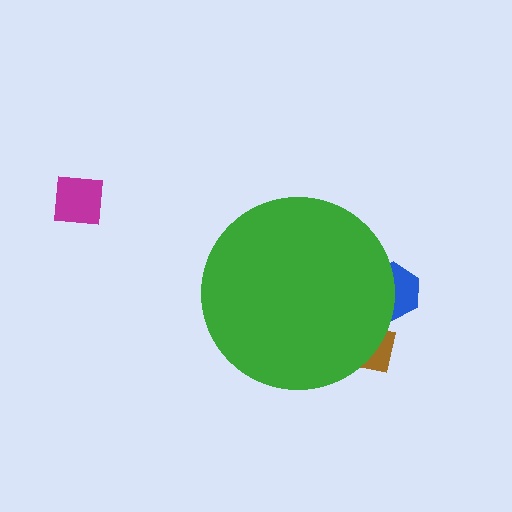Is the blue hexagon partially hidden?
Yes, the blue hexagon is partially hidden behind the green circle.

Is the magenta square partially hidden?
No, the magenta square is fully visible.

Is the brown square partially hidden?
Yes, the brown square is partially hidden behind the green circle.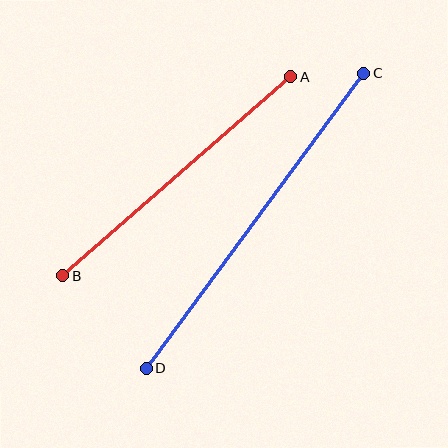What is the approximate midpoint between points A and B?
The midpoint is at approximately (177, 176) pixels.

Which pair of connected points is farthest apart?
Points C and D are farthest apart.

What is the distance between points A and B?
The distance is approximately 303 pixels.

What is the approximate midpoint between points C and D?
The midpoint is at approximately (255, 221) pixels.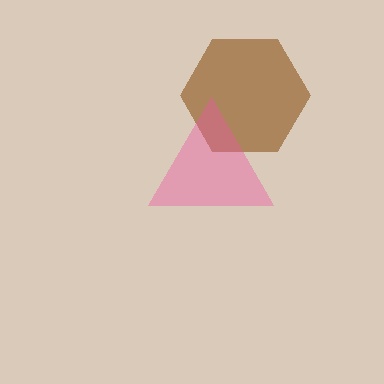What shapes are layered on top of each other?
The layered shapes are: a brown hexagon, a pink triangle.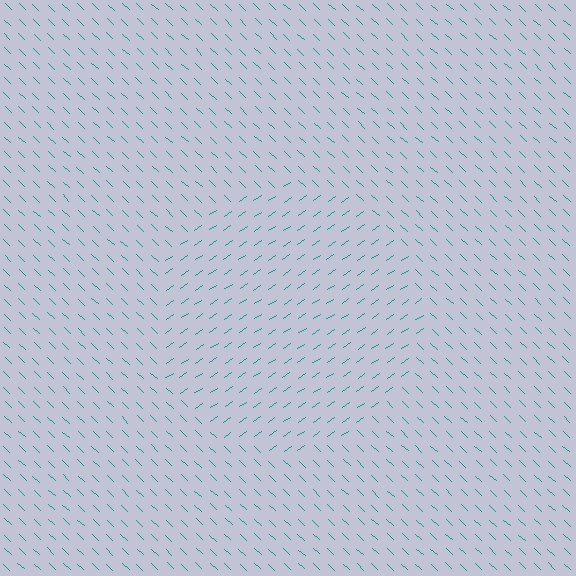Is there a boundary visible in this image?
Yes, there is a texture boundary formed by a change in line orientation.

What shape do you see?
I see a circle.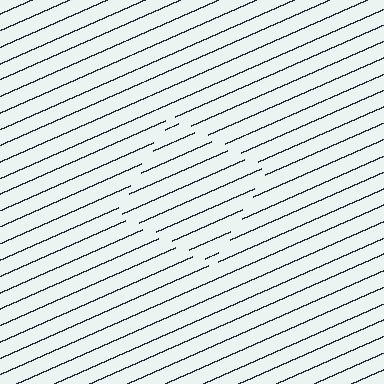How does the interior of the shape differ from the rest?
The interior of the shape contains the same grating, shifted by half a period — the contour is defined by the phase discontinuity where line-ends from the inner and outer gratings abut.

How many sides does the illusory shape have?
4 sides — the line-ends trace a square.